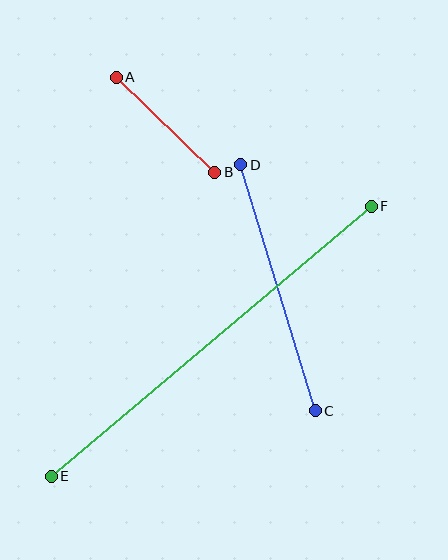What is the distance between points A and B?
The distance is approximately 137 pixels.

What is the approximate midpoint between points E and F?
The midpoint is at approximately (211, 341) pixels.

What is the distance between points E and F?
The distance is approximately 419 pixels.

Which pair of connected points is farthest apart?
Points E and F are farthest apart.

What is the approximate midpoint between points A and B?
The midpoint is at approximately (166, 125) pixels.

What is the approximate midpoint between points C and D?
The midpoint is at approximately (278, 288) pixels.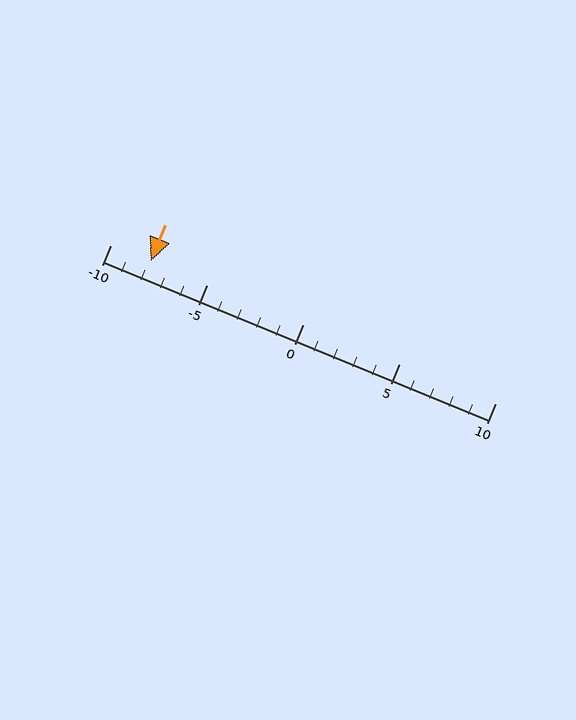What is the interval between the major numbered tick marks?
The major tick marks are spaced 5 units apart.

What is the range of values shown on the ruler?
The ruler shows values from -10 to 10.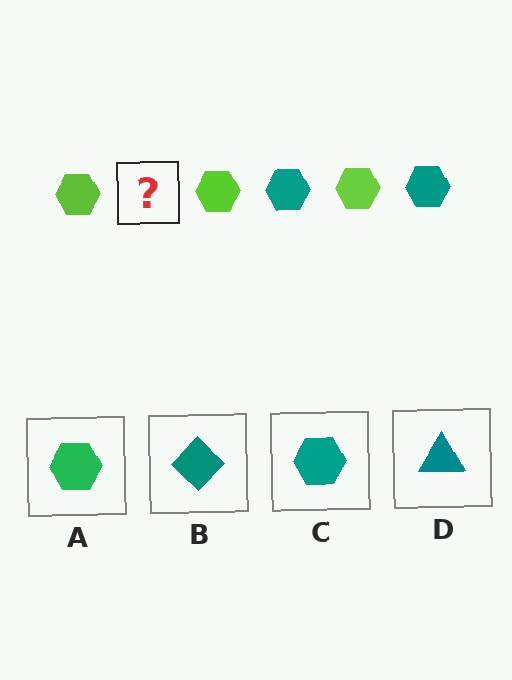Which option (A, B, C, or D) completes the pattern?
C.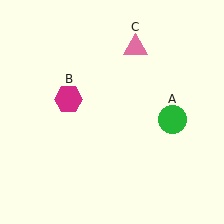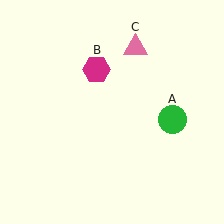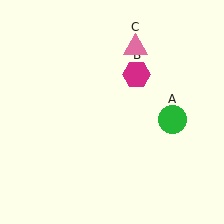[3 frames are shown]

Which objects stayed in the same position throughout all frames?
Green circle (object A) and pink triangle (object C) remained stationary.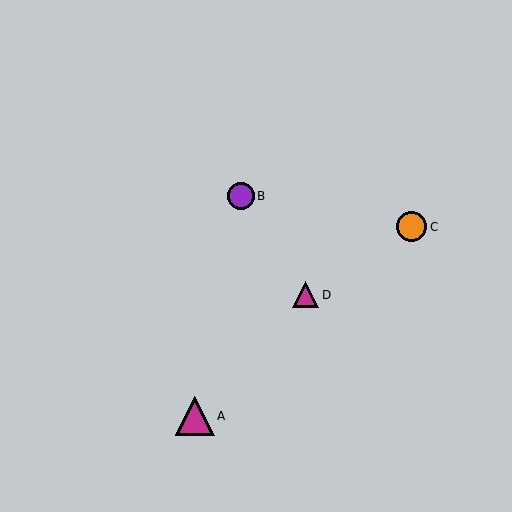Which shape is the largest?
The magenta triangle (labeled A) is the largest.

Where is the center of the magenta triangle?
The center of the magenta triangle is at (195, 416).